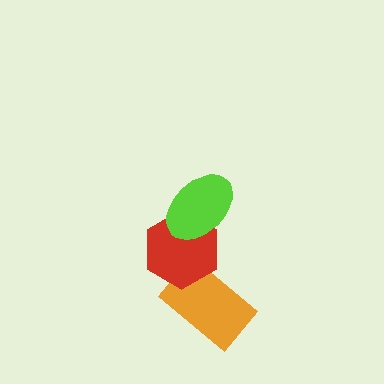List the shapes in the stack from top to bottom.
From top to bottom: the lime ellipse, the red hexagon, the orange rectangle.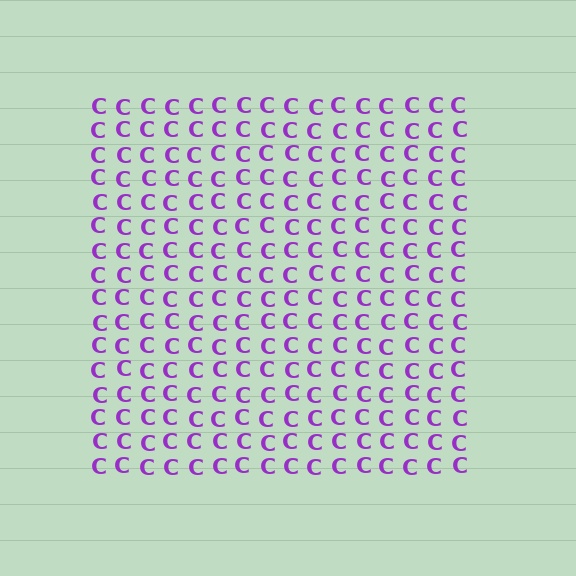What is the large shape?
The large shape is a square.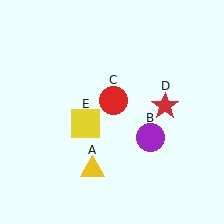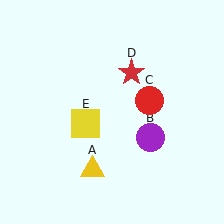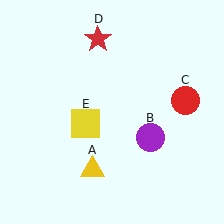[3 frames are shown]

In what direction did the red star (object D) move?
The red star (object D) moved up and to the left.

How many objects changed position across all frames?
2 objects changed position: red circle (object C), red star (object D).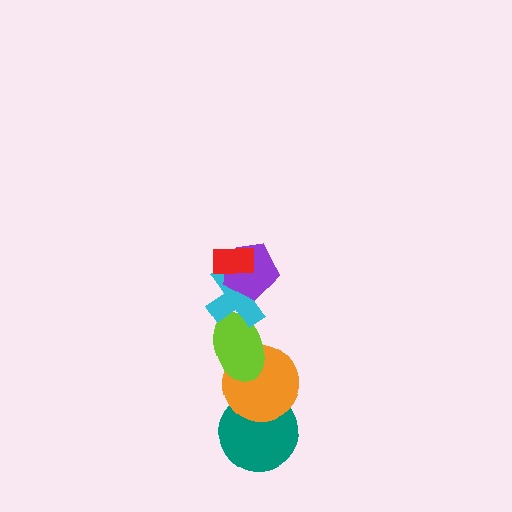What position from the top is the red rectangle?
The red rectangle is 1st from the top.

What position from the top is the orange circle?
The orange circle is 5th from the top.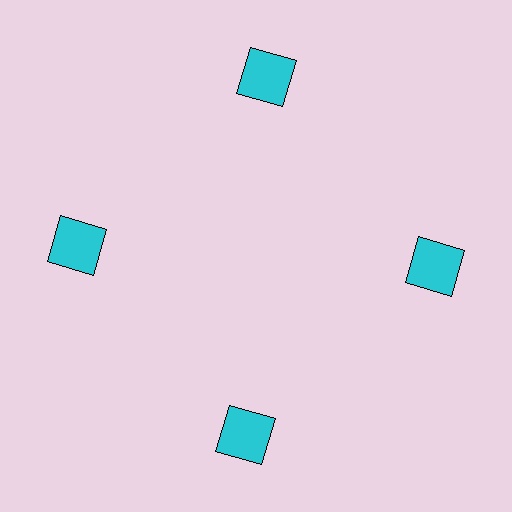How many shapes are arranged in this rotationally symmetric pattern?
There are 4 shapes, arranged in 4 groups of 1.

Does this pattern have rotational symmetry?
Yes, this pattern has 4-fold rotational symmetry. It looks the same after rotating 90 degrees around the center.